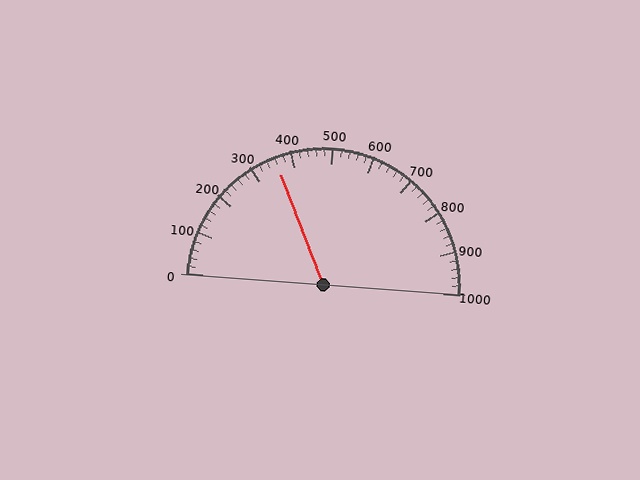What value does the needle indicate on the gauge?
The needle indicates approximately 360.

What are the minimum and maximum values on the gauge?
The gauge ranges from 0 to 1000.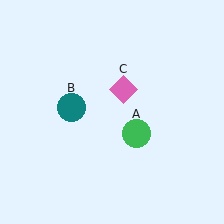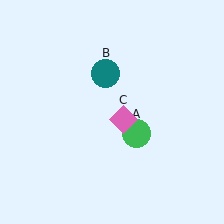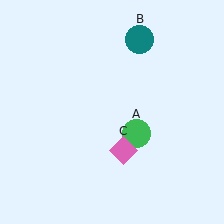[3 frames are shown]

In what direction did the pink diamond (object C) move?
The pink diamond (object C) moved down.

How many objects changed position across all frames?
2 objects changed position: teal circle (object B), pink diamond (object C).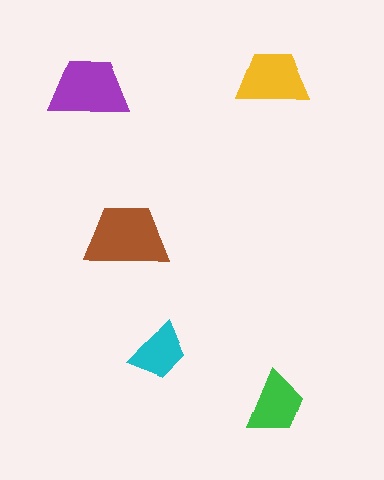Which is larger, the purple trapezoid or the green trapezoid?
The purple one.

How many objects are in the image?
There are 5 objects in the image.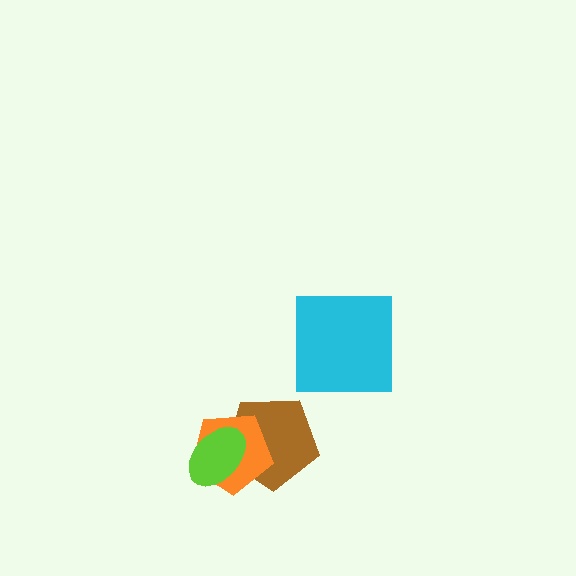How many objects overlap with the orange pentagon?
2 objects overlap with the orange pentagon.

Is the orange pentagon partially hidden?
Yes, it is partially covered by another shape.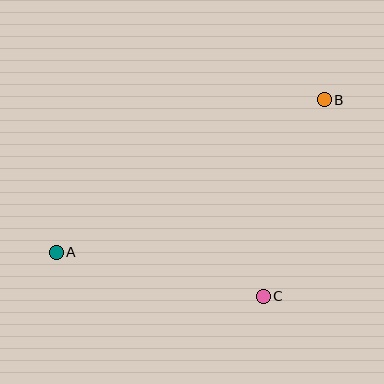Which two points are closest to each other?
Points B and C are closest to each other.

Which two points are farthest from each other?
Points A and B are farthest from each other.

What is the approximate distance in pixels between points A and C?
The distance between A and C is approximately 212 pixels.